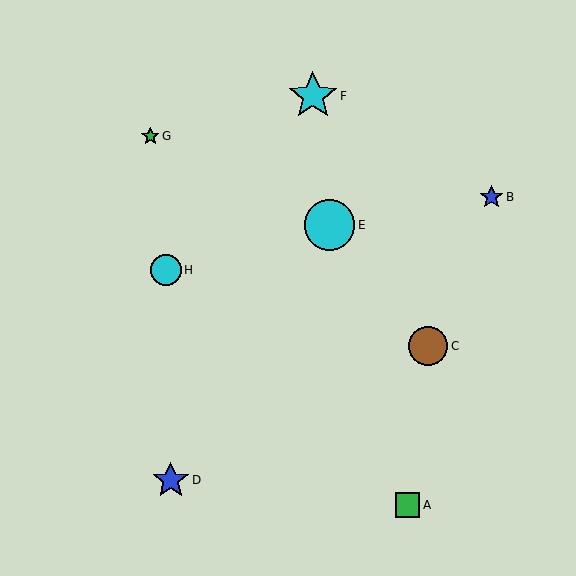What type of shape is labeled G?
Shape G is a green star.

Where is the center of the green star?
The center of the green star is at (150, 136).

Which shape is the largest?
The cyan circle (labeled E) is the largest.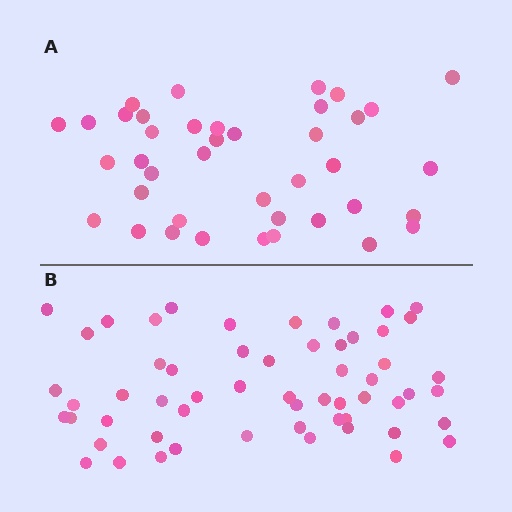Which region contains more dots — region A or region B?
Region B (the bottom region) has more dots.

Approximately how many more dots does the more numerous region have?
Region B has approximately 15 more dots than region A.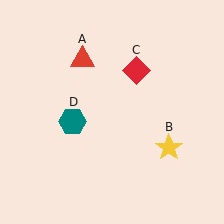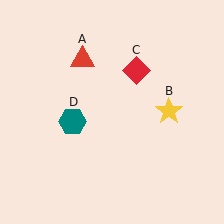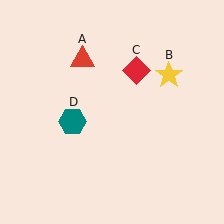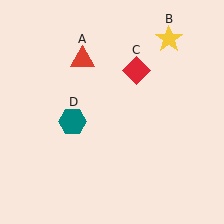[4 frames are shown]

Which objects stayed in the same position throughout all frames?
Red triangle (object A) and red diamond (object C) and teal hexagon (object D) remained stationary.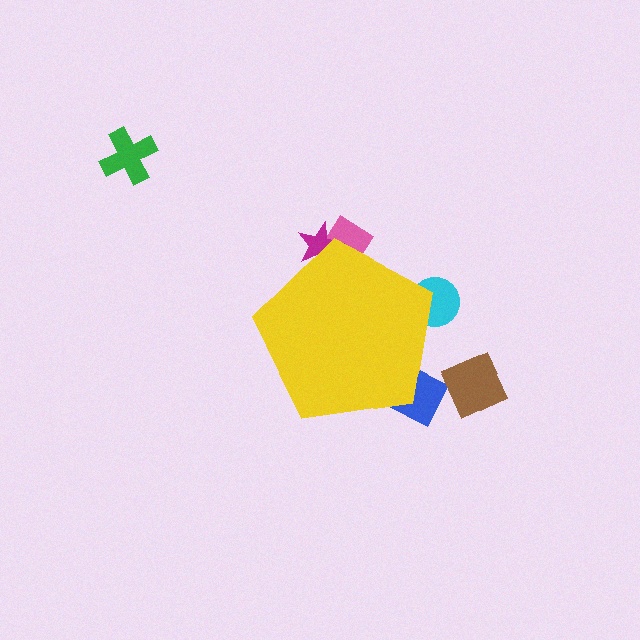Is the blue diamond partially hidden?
Yes, the blue diamond is partially hidden behind the yellow pentagon.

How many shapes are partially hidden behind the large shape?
4 shapes are partially hidden.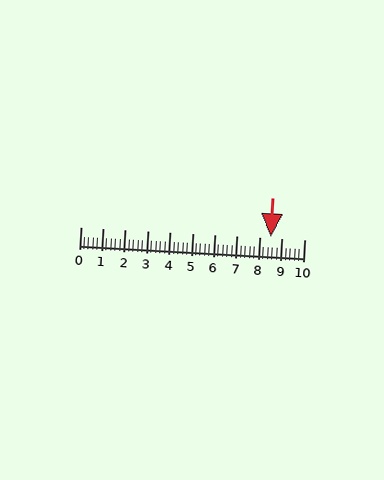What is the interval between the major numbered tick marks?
The major tick marks are spaced 1 units apart.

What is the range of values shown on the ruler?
The ruler shows values from 0 to 10.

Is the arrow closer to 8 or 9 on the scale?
The arrow is closer to 9.